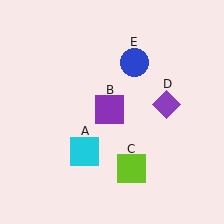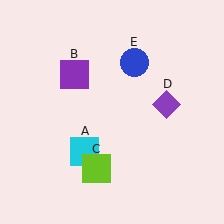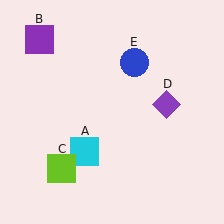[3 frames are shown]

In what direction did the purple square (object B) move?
The purple square (object B) moved up and to the left.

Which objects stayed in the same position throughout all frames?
Cyan square (object A) and purple diamond (object D) and blue circle (object E) remained stationary.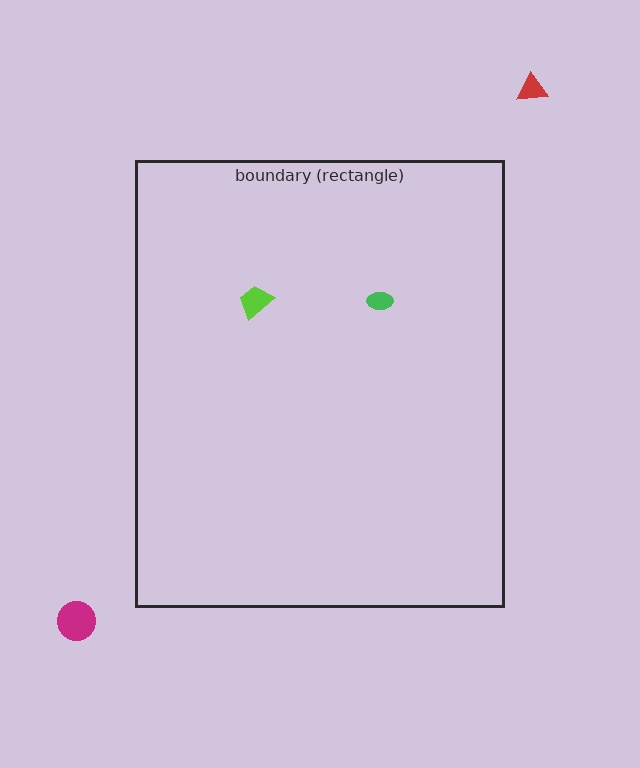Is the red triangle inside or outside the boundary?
Outside.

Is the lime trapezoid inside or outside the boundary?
Inside.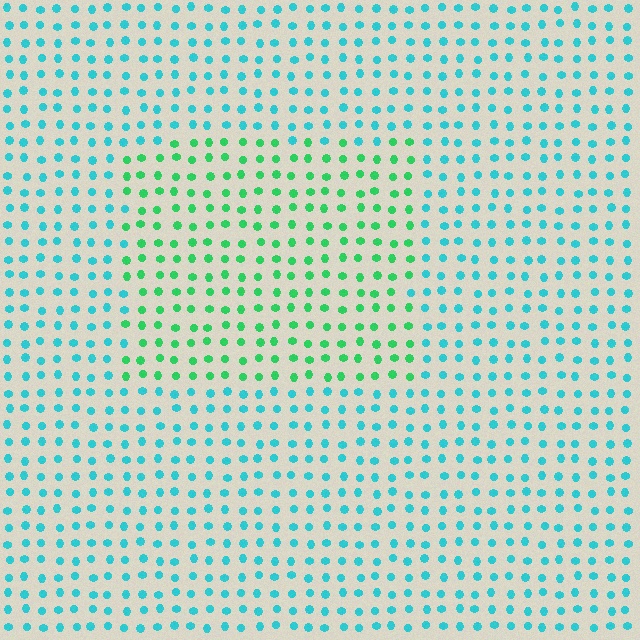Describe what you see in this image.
The image is filled with small cyan elements in a uniform arrangement. A rectangle-shaped region is visible where the elements are tinted to a slightly different hue, forming a subtle color boundary.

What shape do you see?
I see a rectangle.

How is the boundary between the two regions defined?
The boundary is defined purely by a slight shift in hue (about 44 degrees). Spacing, size, and orientation are identical on both sides.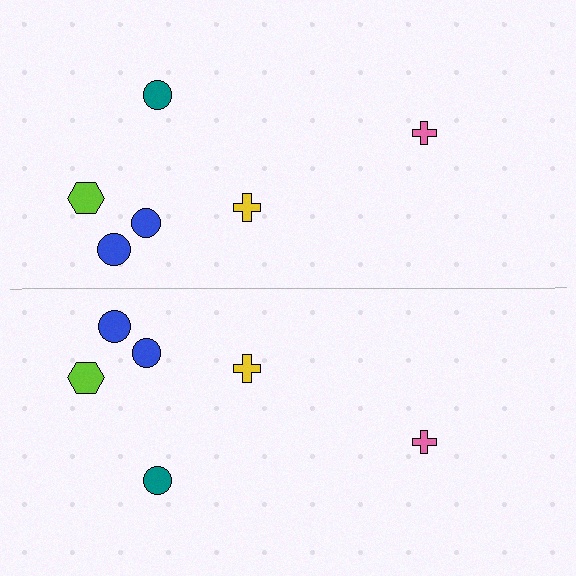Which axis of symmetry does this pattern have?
The pattern has a horizontal axis of symmetry running through the center of the image.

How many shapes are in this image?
There are 12 shapes in this image.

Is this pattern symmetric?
Yes, this pattern has bilateral (reflection) symmetry.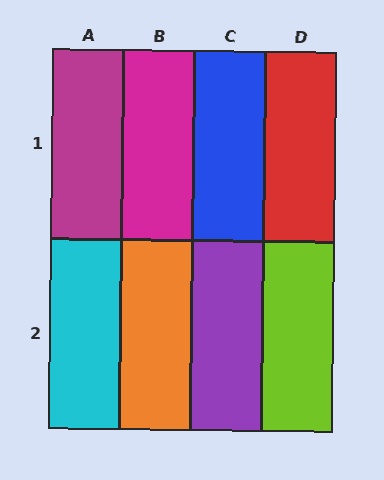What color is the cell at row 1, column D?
Red.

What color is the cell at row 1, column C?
Blue.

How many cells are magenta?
2 cells are magenta.